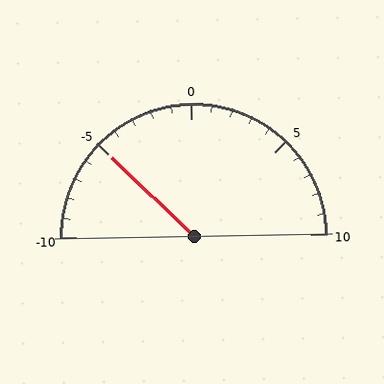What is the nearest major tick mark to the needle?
The nearest major tick mark is -5.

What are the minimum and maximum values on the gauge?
The gauge ranges from -10 to 10.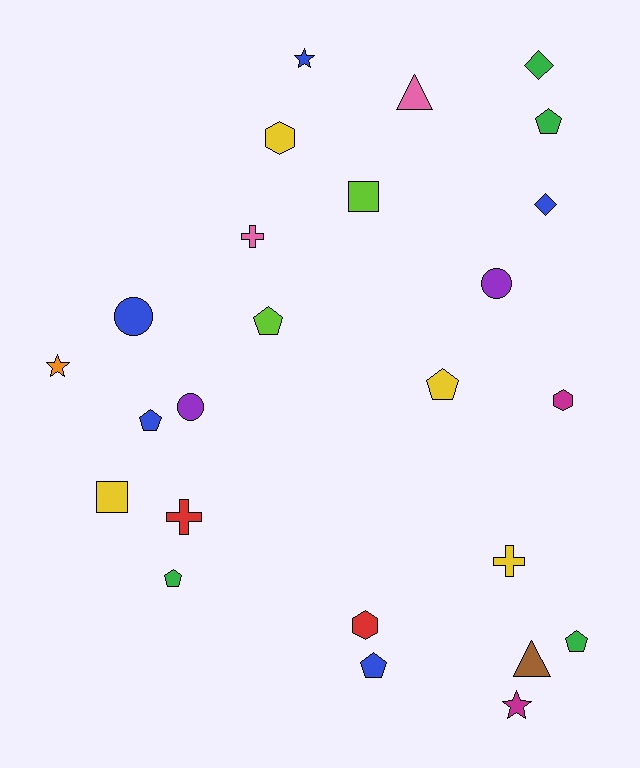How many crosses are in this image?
There are 3 crosses.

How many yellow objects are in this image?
There are 4 yellow objects.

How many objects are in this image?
There are 25 objects.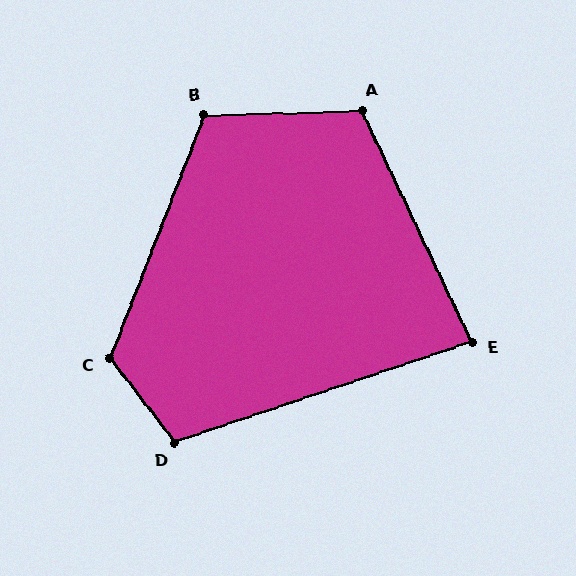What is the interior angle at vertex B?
Approximately 113 degrees (obtuse).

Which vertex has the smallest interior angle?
E, at approximately 83 degrees.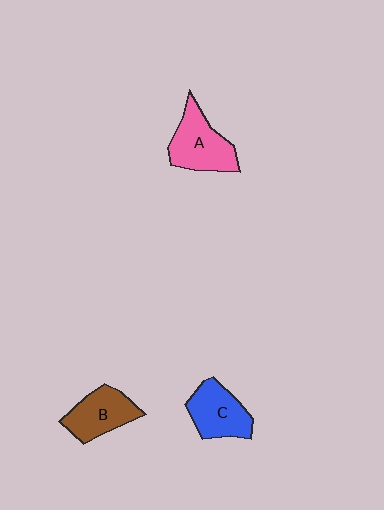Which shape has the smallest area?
Shape B (brown).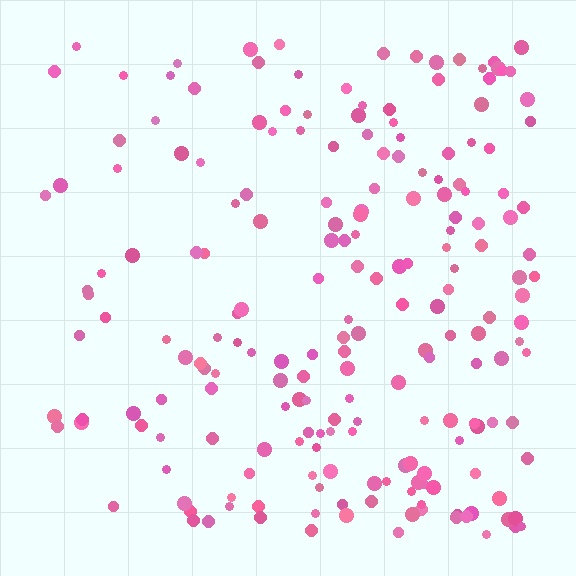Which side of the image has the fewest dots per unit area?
The left.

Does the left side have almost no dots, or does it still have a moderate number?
Still a moderate number, just noticeably fewer than the right.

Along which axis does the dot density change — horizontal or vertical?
Horizontal.